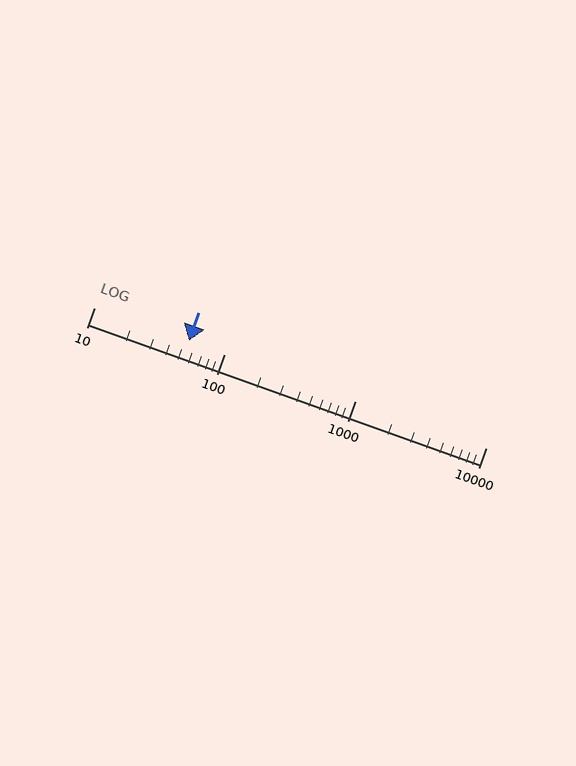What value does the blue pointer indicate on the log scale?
The pointer indicates approximately 53.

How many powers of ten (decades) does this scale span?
The scale spans 3 decades, from 10 to 10000.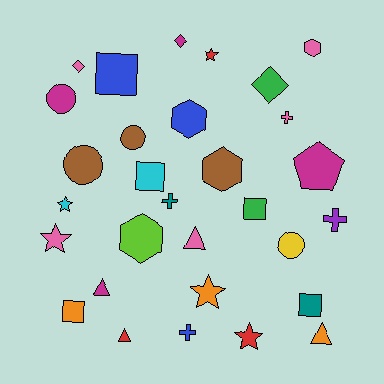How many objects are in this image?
There are 30 objects.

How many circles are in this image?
There are 4 circles.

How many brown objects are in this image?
There are 3 brown objects.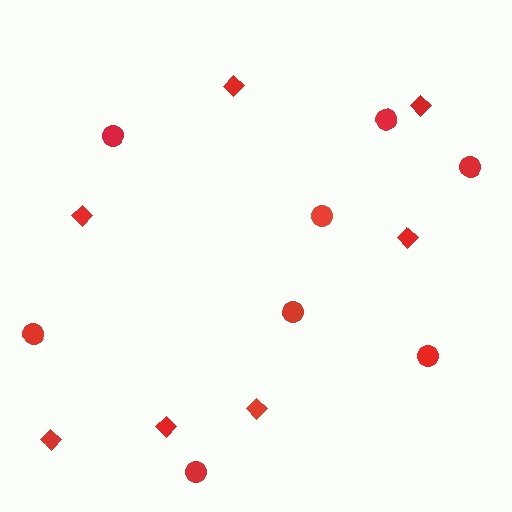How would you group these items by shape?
There are 2 groups: one group of circles (8) and one group of diamonds (7).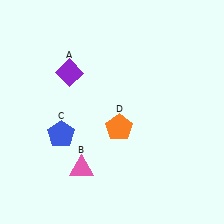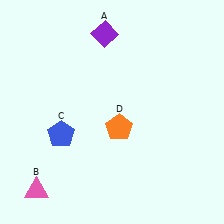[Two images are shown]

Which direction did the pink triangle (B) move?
The pink triangle (B) moved left.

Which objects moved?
The objects that moved are: the purple diamond (A), the pink triangle (B).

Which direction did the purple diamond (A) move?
The purple diamond (A) moved up.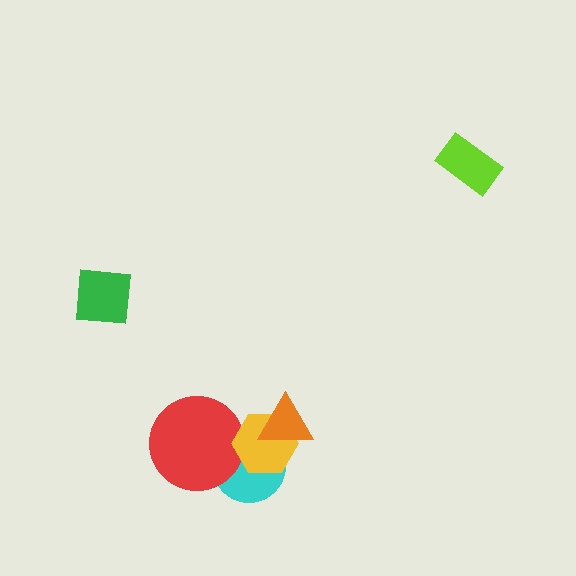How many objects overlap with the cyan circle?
3 objects overlap with the cyan circle.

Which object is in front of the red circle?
The yellow hexagon is in front of the red circle.